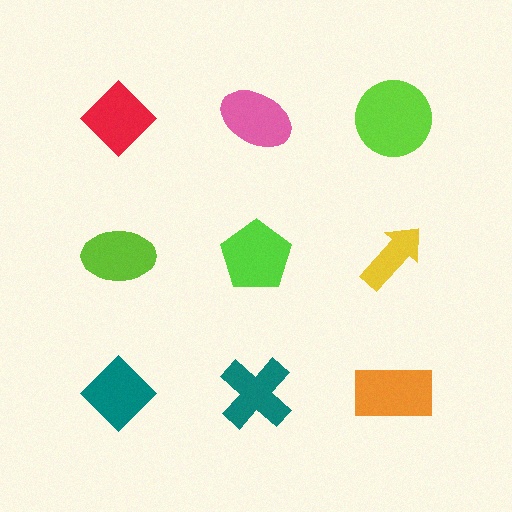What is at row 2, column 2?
A lime pentagon.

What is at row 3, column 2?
A teal cross.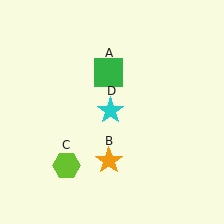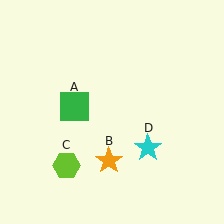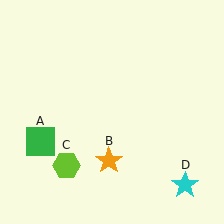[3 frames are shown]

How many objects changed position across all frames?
2 objects changed position: green square (object A), cyan star (object D).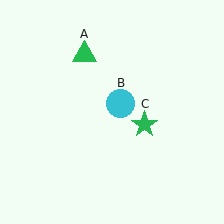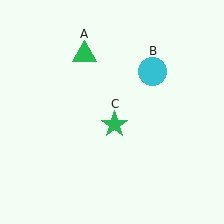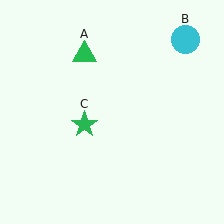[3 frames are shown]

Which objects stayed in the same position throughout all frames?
Green triangle (object A) remained stationary.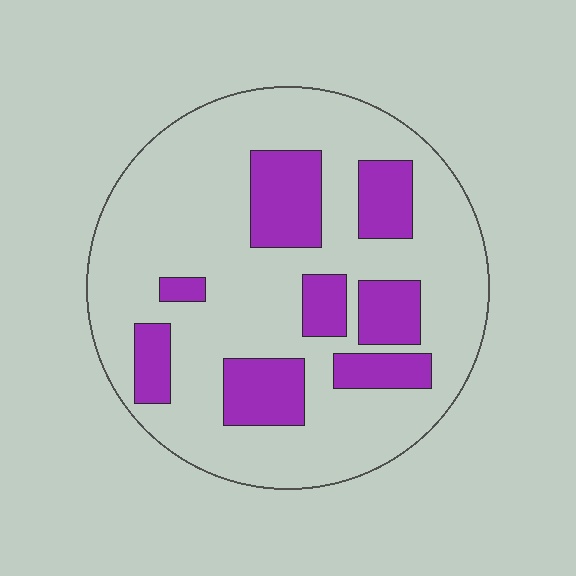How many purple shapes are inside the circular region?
8.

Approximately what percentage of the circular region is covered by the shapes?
Approximately 25%.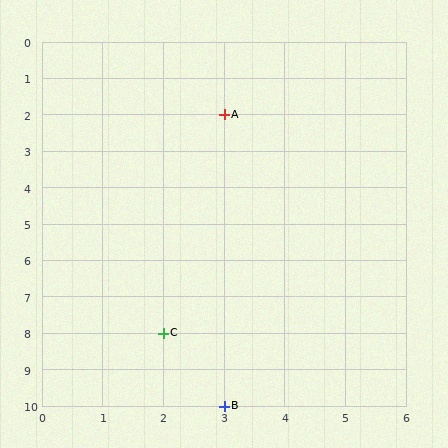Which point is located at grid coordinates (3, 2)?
Point A is at (3, 2).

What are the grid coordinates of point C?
Point C is at grid coordinates (2, 8).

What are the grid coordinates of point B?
Point B is at grid coordinates (3, 10).